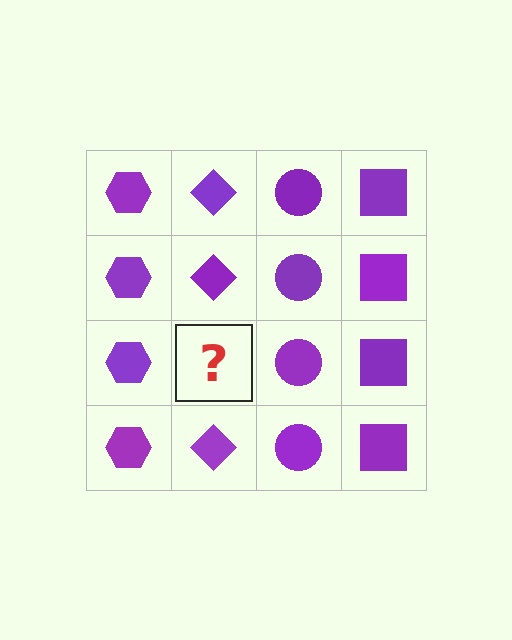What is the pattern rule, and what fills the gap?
The rule is that each column has a consistent shape. The gap should be filled with a purple diamond.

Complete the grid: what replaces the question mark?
The question mark should be replaced with a purple diamond.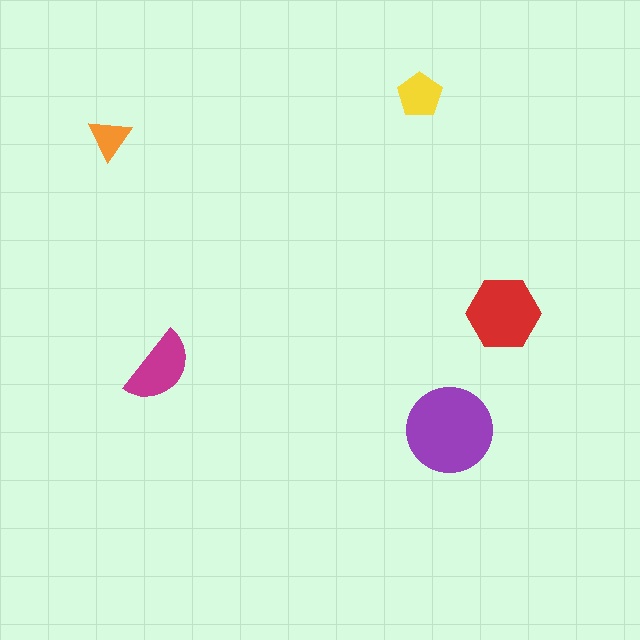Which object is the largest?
The purple circle.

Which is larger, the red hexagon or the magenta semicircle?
The red hexagon.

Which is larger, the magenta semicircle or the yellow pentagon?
The magenta semicircle.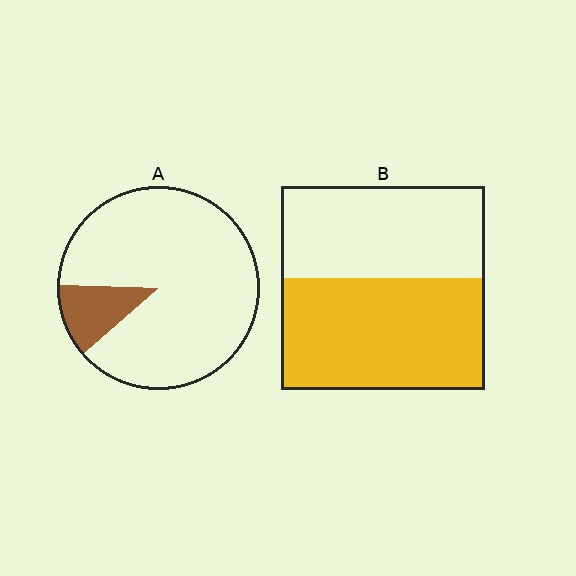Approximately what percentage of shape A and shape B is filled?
A is approximately 10% and B is approximately 55%.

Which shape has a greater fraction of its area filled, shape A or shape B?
Shape B.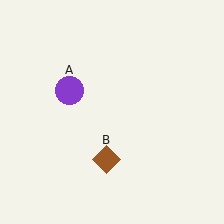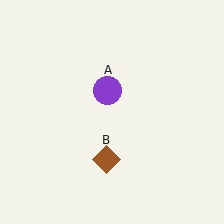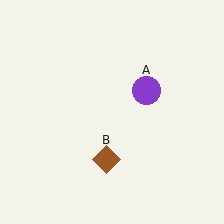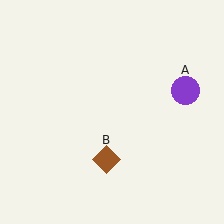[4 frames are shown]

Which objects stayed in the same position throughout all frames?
Brown diamond (object B) remained stationary.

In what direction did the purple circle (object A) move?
The purple circle (object A) moved right.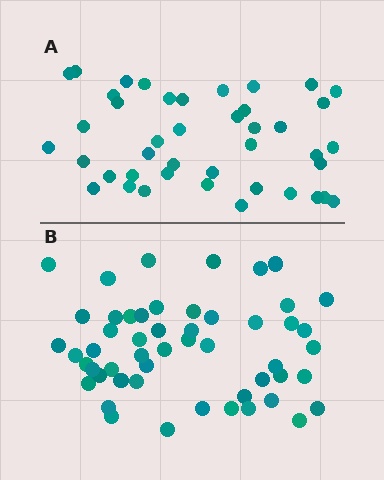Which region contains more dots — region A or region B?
Region B (the bottom region) has more dots.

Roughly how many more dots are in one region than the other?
Region B has roughly 10 or so more dots than region A.